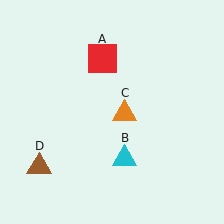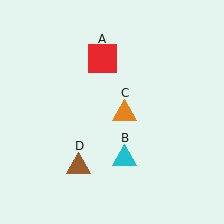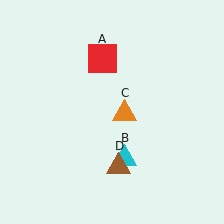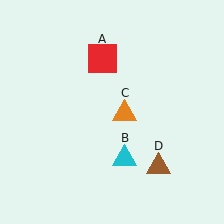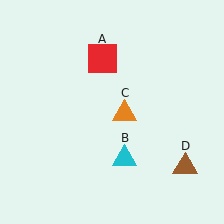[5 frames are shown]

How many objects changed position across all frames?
1 object changed position: brown triangle (object D).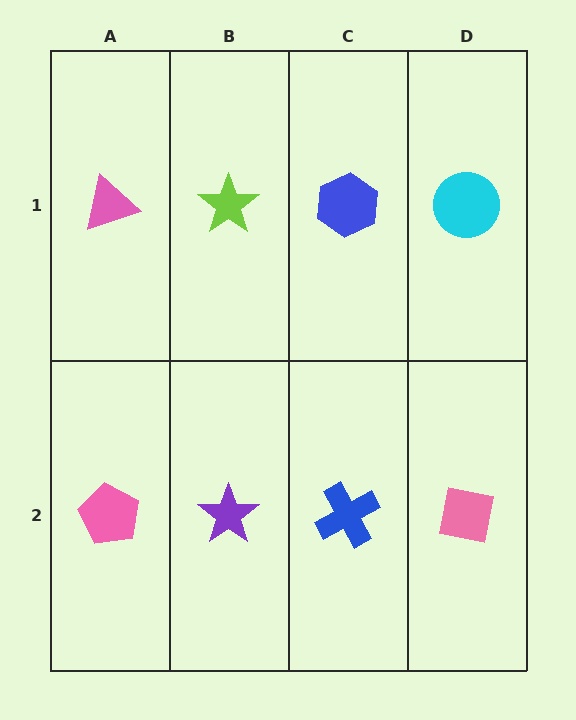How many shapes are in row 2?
4 shapes.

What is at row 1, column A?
A pink triangle.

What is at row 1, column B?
A lime star.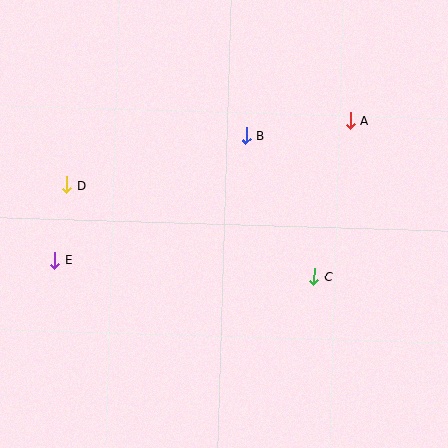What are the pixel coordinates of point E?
Point E is at (54, 260).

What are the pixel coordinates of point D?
Point D is at (67, 185).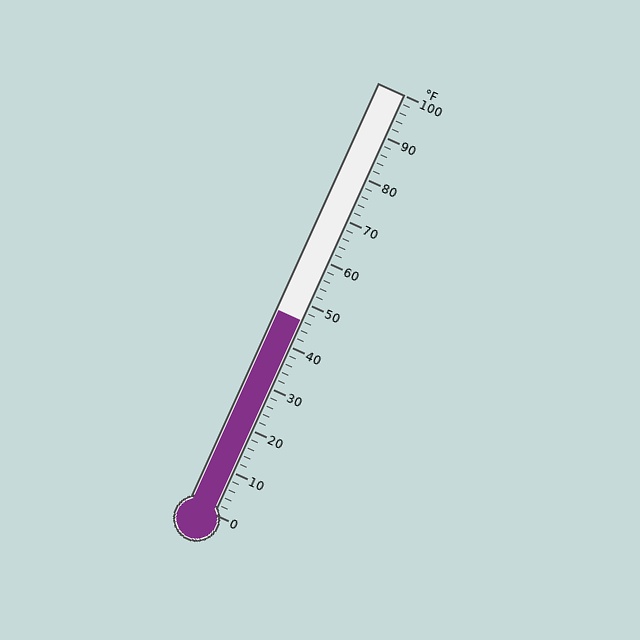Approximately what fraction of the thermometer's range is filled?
The thermometer is filled to approximately 45% of its range.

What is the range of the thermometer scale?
The thermometer scale ranges from 0°F to 100°F.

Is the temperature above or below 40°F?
The temperature is above 40°F.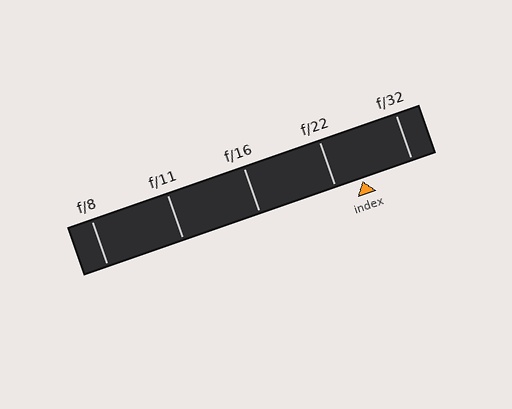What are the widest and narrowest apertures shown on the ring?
The widest aperture shown is f/8 and the narrowest is f/32.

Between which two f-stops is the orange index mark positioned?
The index mark is between f/22 and f/32.